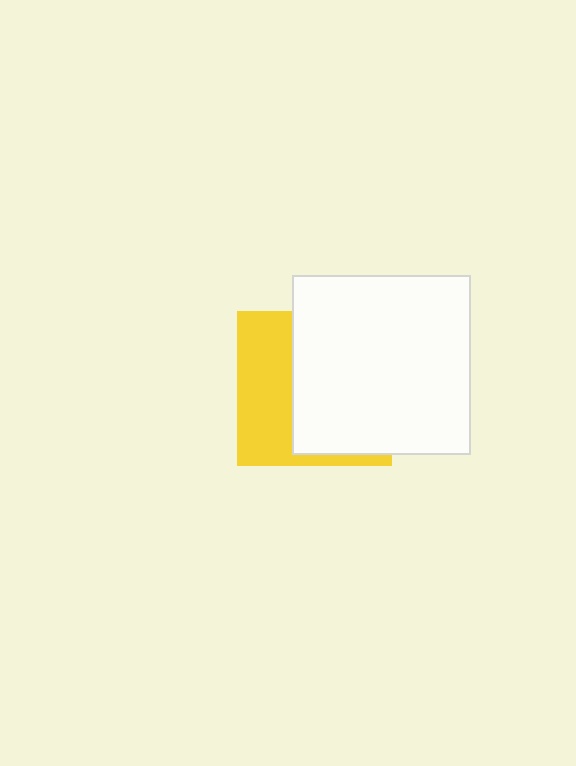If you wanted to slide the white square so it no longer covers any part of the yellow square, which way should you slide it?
Slide it right — that is the most direct way to separate the two shapes.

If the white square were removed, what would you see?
You would see the complete yellow square.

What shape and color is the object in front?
The object in front is a white square.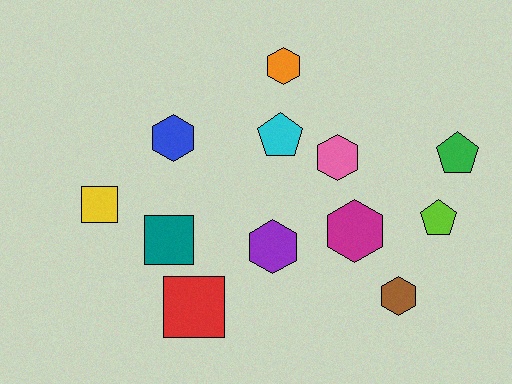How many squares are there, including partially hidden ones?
There are 3 squares.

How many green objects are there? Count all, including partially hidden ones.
There is 1 green object.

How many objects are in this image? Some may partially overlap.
There are 12 objects.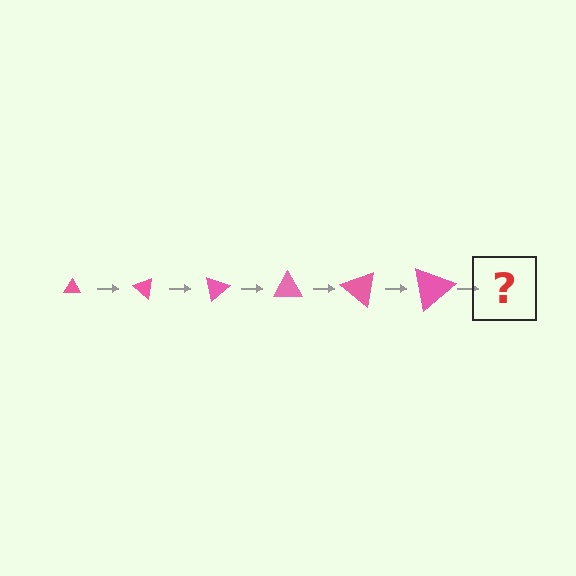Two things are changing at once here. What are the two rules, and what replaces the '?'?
The two rules are that the triangle grows larger each step and it rotates 40 degrees each step. The '?' should be a triangle, larger than the previous one and rotated 240 degrees from the start.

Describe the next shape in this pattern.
It should be a triangle, larger than the previous one and rotated 240 degrees from the start.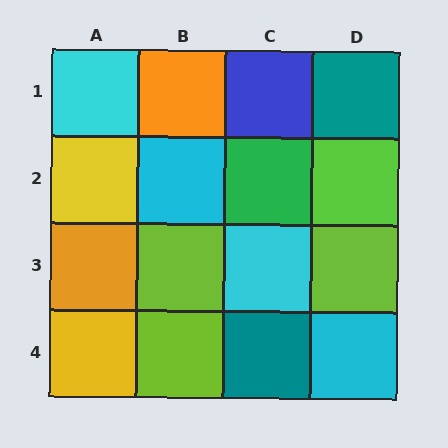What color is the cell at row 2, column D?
Lime.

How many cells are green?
1 cell is green.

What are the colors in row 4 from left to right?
Yellow, lime, teal, cyan.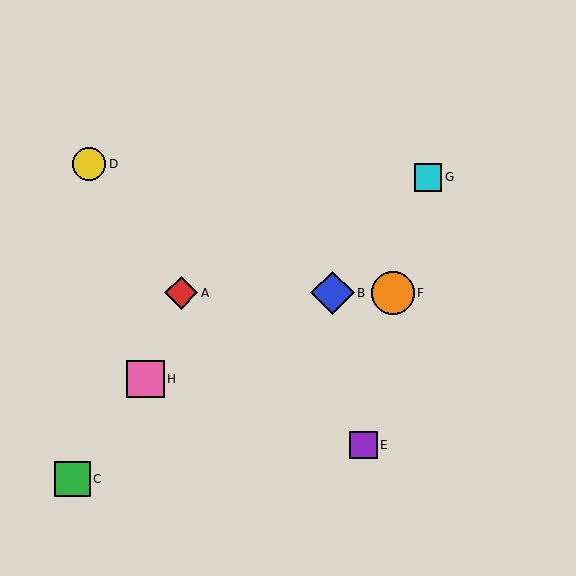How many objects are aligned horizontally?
3 objects (A, B, F) are aligned horizontally.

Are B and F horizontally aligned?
Yes, both are at y≈293.